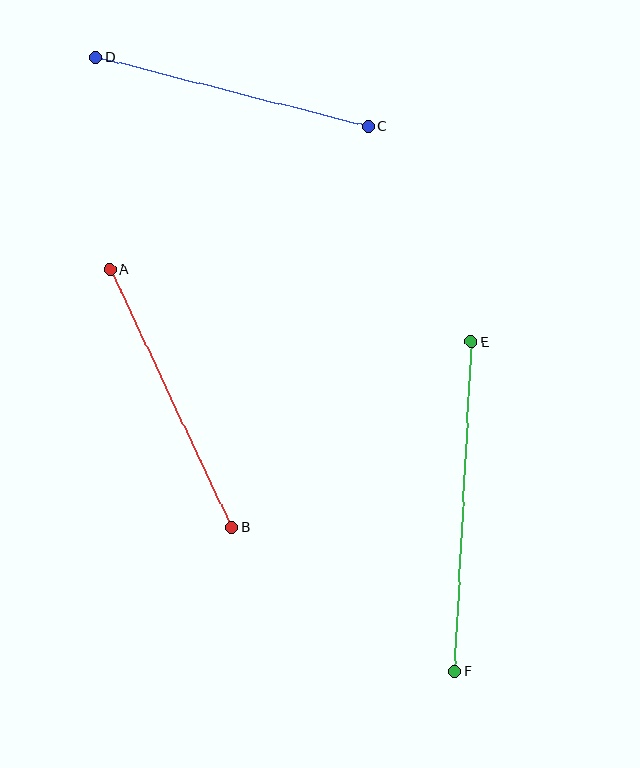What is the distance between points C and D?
The distance is approximately 281 pixels.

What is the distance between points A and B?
The distance is approximately 285 pixels.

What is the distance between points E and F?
The distance is approximately 330 pixels.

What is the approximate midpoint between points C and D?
The midpoint is at approximately (232, 92) pixels.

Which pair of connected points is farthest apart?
Points E and F are farthest apart.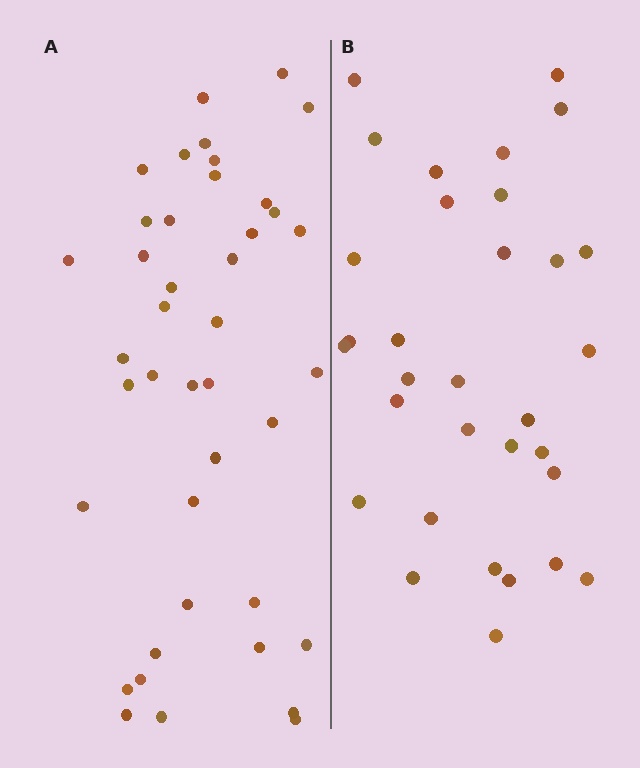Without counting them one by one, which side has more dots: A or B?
Region A (the left region) has more dots.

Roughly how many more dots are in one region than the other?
Region A has roughly 8 or so more dots than region B.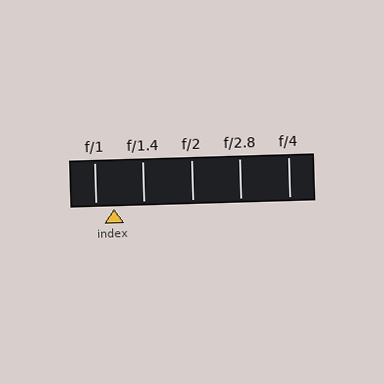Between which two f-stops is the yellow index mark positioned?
The index mark is between f/1 and f/1.4.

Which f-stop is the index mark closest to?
The index mark is closest to f/1.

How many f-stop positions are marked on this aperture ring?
There are 5 f-stop positions marked.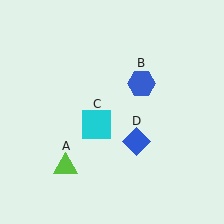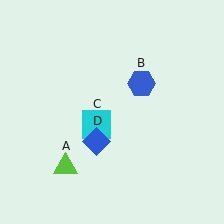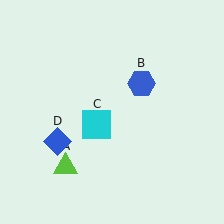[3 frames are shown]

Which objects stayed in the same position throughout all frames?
Lime triangle (object A) and blue hexagon (object B) and cyan square (object C) remained stationary.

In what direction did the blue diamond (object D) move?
The blue diamond (object D) moved left.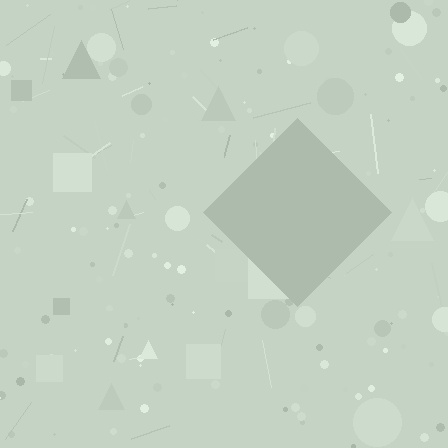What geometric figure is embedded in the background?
A diamond is embedded in the background.